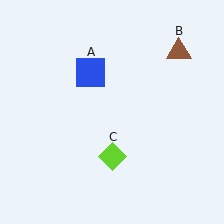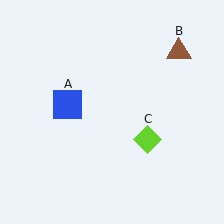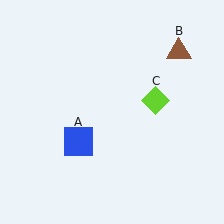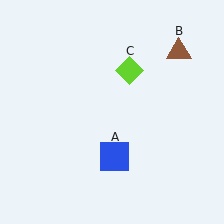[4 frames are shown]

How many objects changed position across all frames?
2 objects changed position: blue square (object A), lime diamond (object C).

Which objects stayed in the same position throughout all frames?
Brown triangle (object B) remained stationary.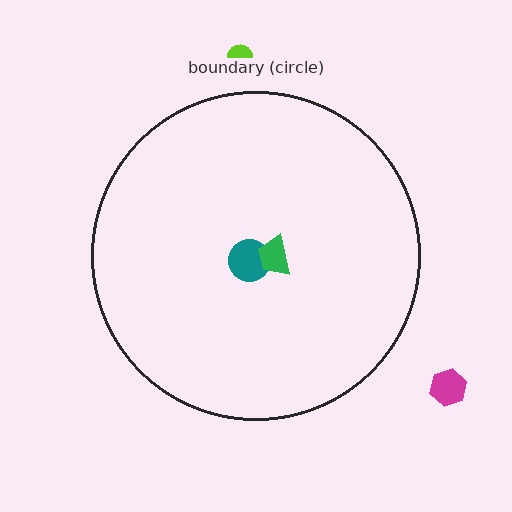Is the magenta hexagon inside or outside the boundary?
Outside.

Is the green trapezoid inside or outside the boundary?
Inside.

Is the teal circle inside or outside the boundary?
Inside.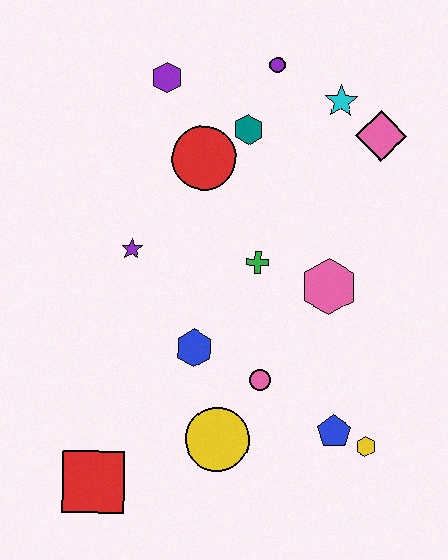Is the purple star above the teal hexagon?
No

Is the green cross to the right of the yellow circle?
Yes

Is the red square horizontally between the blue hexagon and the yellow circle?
No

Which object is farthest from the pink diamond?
The red square is farthest from the pink diamond.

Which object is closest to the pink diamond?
The cyan star is closest to the pink diamond.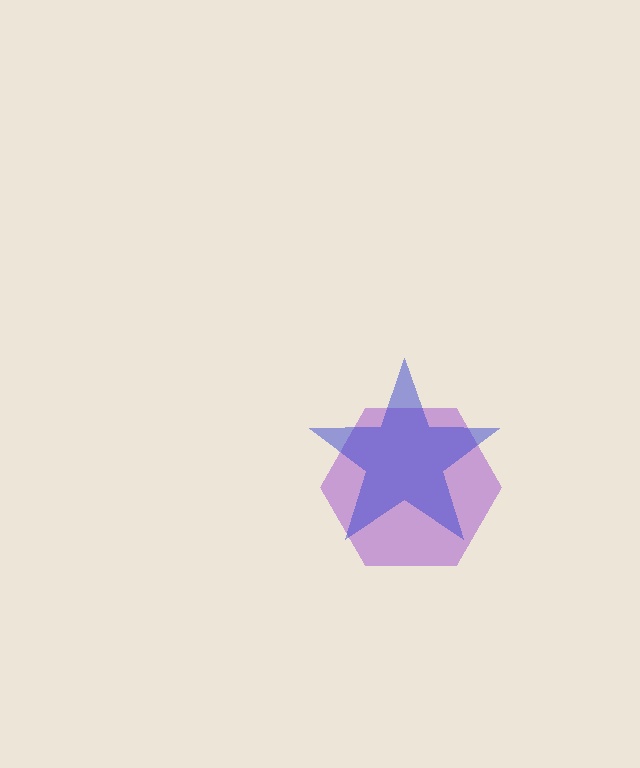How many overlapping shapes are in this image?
There are 2 overlapping shapes in the image.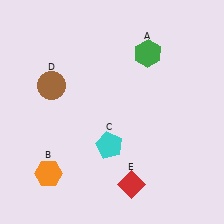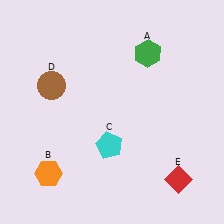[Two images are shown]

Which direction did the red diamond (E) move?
The red diamond (E) moved right.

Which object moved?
The red diamond (E) moved right.